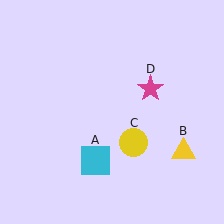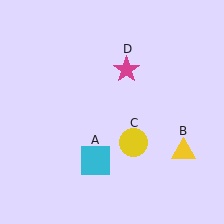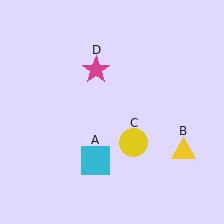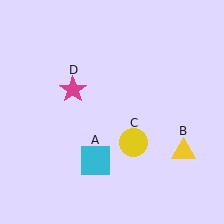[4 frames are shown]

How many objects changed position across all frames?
1 object changed position: magenta star (object D).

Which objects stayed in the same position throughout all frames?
Cyan square (object A) and yellow triangle (object B) and yellow circle (object C) remained stationary.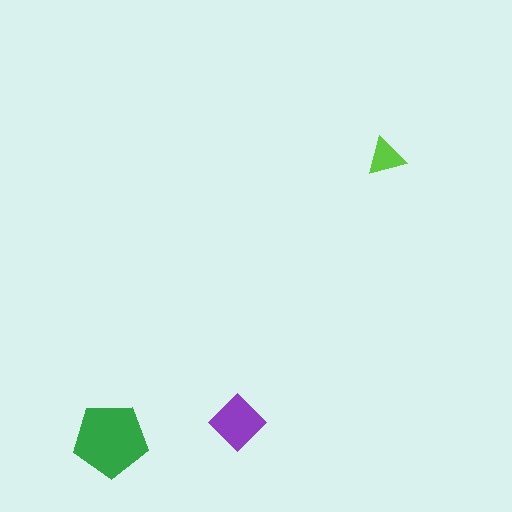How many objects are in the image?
There are 3 objects in the image.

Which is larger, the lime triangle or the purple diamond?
The purple diamond.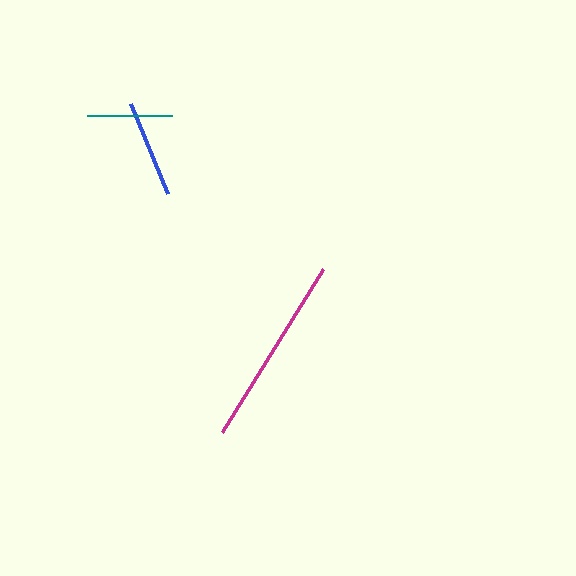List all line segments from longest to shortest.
From longest to shortest: magenta, blue, teal.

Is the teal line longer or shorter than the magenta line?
The magenta line is longer than the teal line.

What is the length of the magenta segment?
The magenta segment is approximately 192 pixels long.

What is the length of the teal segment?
The teal segment is approximately 85 pixels long.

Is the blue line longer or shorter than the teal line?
The blue line is longer than the teal line.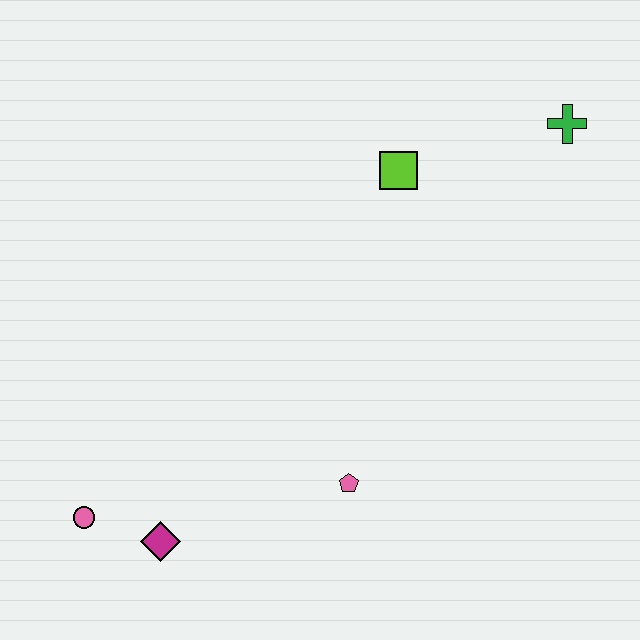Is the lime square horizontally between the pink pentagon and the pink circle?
No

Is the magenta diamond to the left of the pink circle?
No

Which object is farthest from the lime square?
The pink circle is farthest from the lime square.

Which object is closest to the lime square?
The green cross is closest to the lime square.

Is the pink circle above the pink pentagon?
No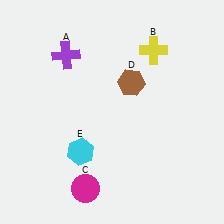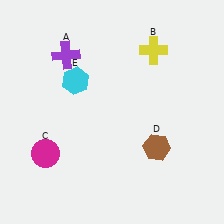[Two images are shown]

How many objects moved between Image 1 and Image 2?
3 objects moved between the two images.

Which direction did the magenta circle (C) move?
The magenta circle (C) moved left.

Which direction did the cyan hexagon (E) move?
The cyan hexagon (E) moved up.